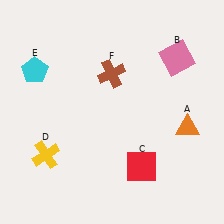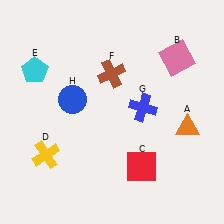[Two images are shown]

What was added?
A blue cross (G), a blue circle (H) were added in Image 2.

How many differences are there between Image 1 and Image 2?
There are 2 differences between the two images.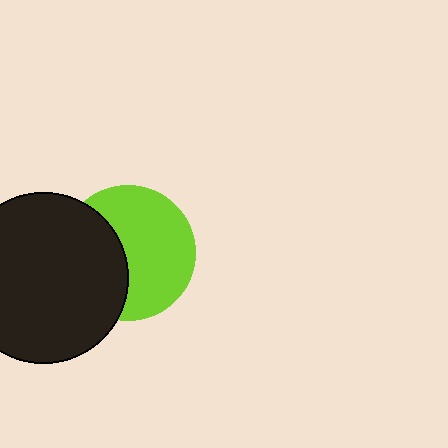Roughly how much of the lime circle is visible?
About half of it is visible (roughly 61%).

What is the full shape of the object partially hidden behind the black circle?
The partially hidden object is a lime circle.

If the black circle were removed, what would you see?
You would see the complete lime circle.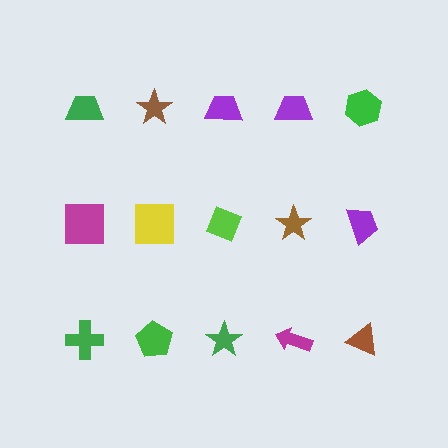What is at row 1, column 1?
A green trapezoid.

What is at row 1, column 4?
A purple trapezoid.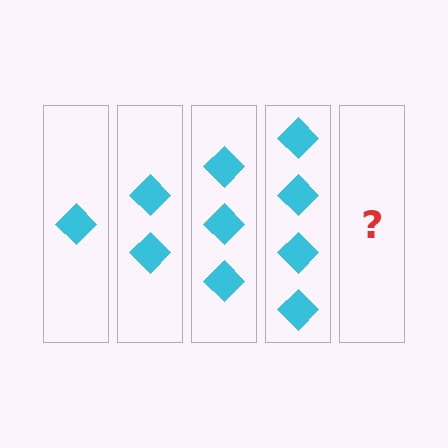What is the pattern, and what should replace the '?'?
The pattern is that each step adds one more diamond. The '?' should be 5 diamonds.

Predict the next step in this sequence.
The next step is 5 diamonds.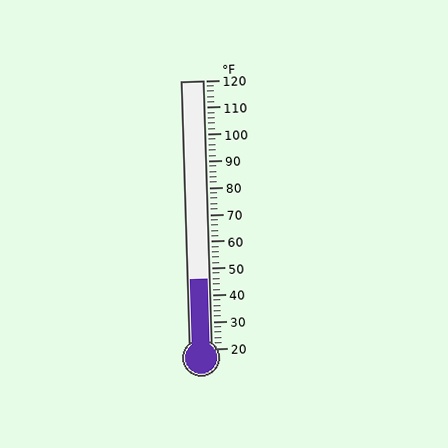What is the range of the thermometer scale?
The thermometer scale ranges from 20°F to 120°F.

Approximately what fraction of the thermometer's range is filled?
The thermometer is filled to approximately 25% of its range.